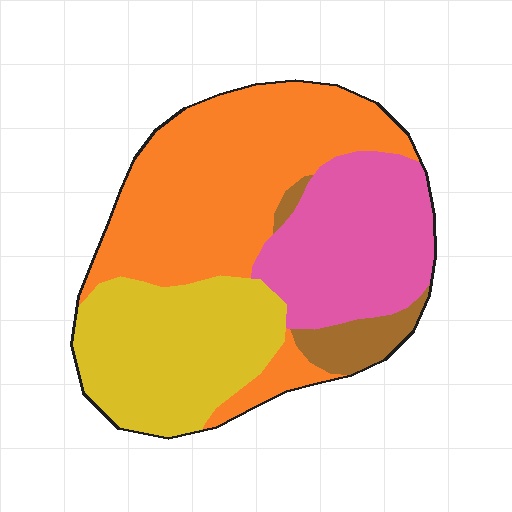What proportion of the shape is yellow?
Yellow takes up about one quarter (1/4) of the shape.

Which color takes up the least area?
Brown, at roughly 5%.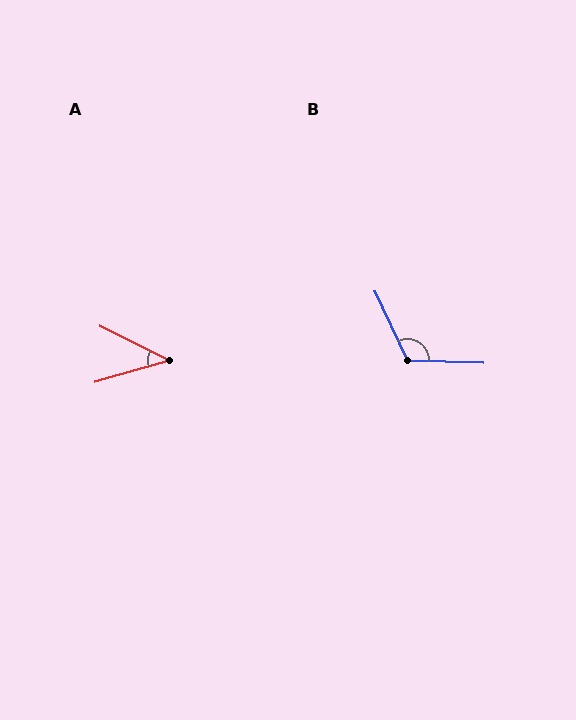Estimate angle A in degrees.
Approximately 43 degrees.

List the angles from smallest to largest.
A (43°), B (117°).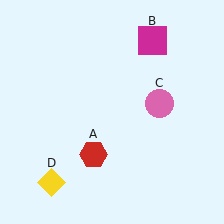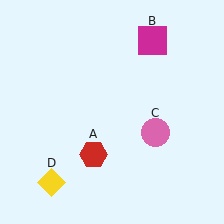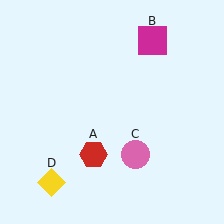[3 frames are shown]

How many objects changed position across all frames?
1 object changed position: pink circle (object C).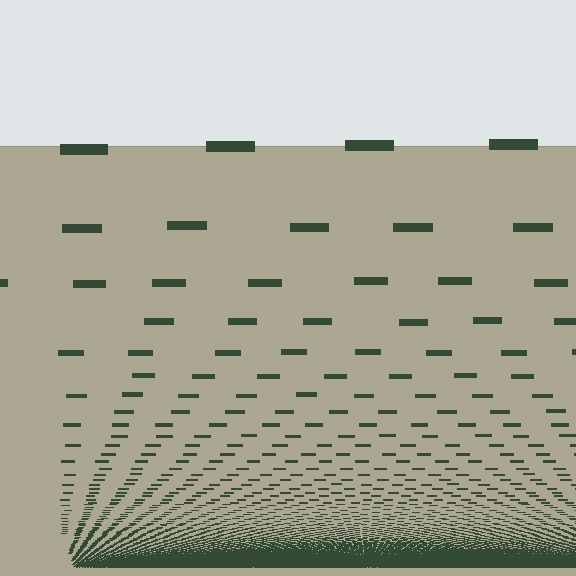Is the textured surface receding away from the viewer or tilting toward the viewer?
The surface appears to tilt toward the viewer. Texture elements get larger and sparser toward the top.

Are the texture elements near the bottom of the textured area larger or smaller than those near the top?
Smaller. The gradient is inverted — elements near the bottom are smaller and denser.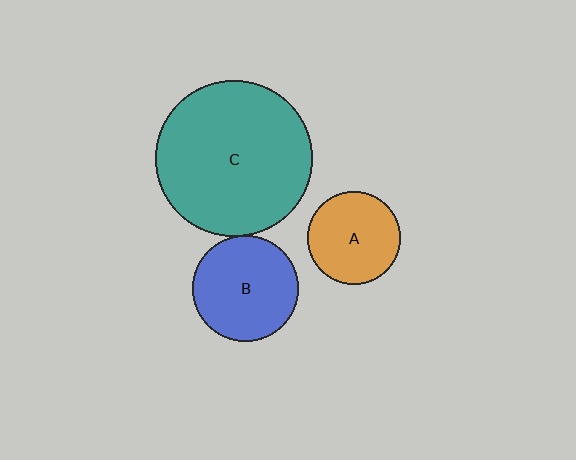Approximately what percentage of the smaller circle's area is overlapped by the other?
Approximately 5%.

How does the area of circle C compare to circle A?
Approximately 2.9 times.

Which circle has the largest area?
Circle C (teal).